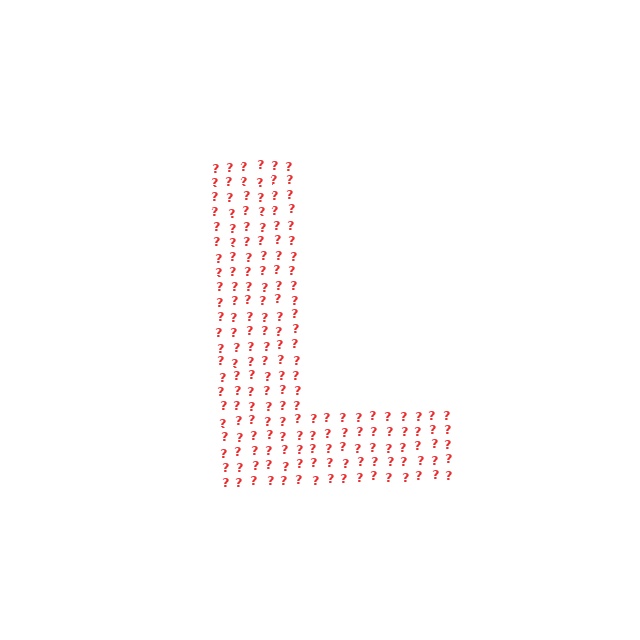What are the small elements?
The small elements are question marks.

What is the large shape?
The large shape is the letter L.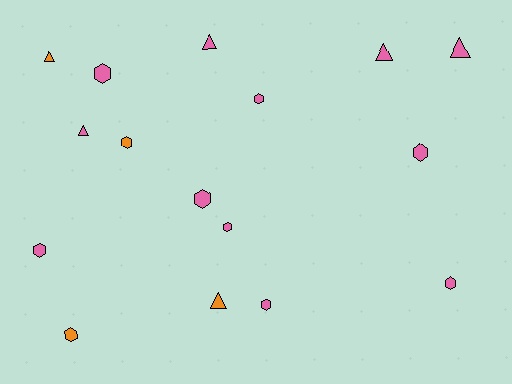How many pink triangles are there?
There are 4 pink triangles.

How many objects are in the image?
There are 16 objects.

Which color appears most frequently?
Pink, with 12 objects.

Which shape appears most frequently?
Hexagon, with 10 objects.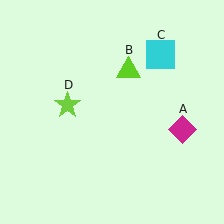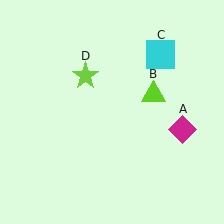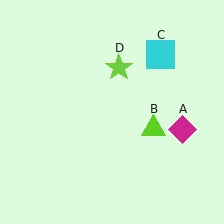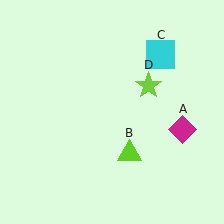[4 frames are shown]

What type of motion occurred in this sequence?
The lime triangle (object B), lime star (object D) rotated clockwise around the center of the scene.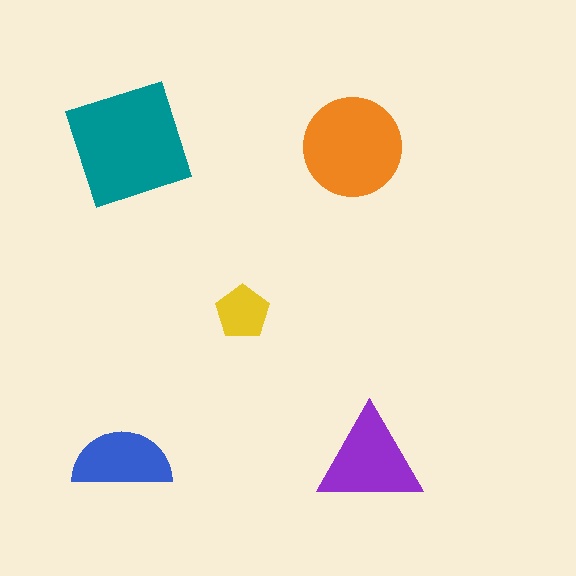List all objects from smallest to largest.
The yellow pentagon, the blue semicircle, the purple triangle, the orange circle, the teal square.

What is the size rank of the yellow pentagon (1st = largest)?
5th.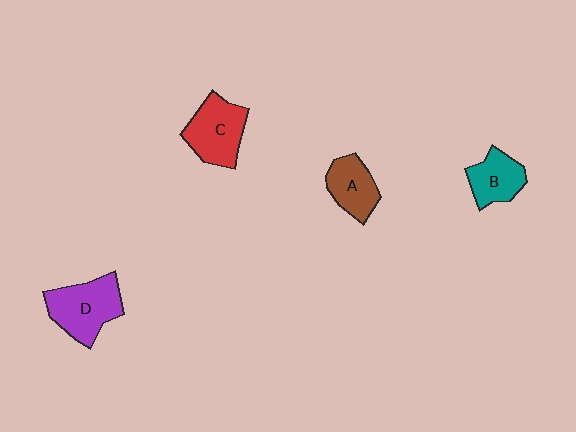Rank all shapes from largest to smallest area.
From largest to smallest: D (purple), C (red), A (brown), B (teal).